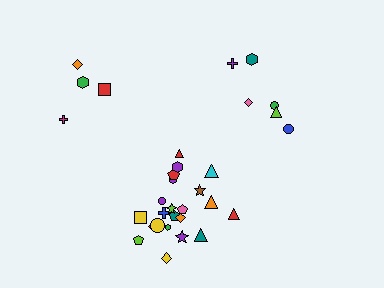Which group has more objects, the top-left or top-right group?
The top-right group.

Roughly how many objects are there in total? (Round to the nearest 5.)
Roughly 30 objects in total.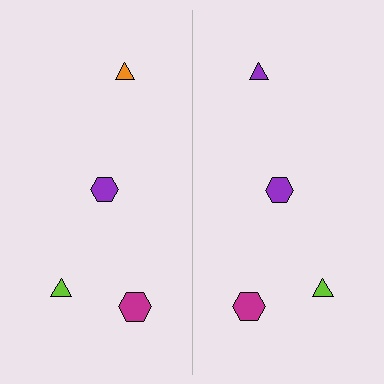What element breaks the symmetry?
The purple triangle on the right side breaks the symmetry — its mirror counterpart is orange.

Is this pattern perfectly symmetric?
No, the pattern is not perfectly symmetric. The purple triangle on the right side breaks the symmetry — its mirror counterpart is orange.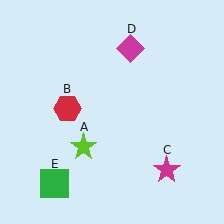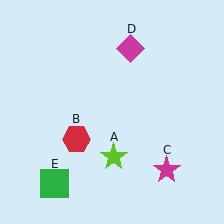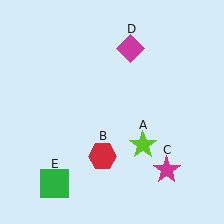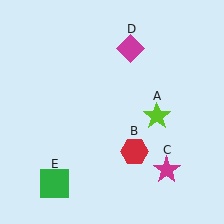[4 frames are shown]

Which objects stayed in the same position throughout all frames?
Magenta star (object C) and magenta diamond (object D) and green square (object E) remained stationary.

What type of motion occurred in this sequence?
The lime star (object A), red hexagon (object B) rotated counterclockwise around the center of the scene.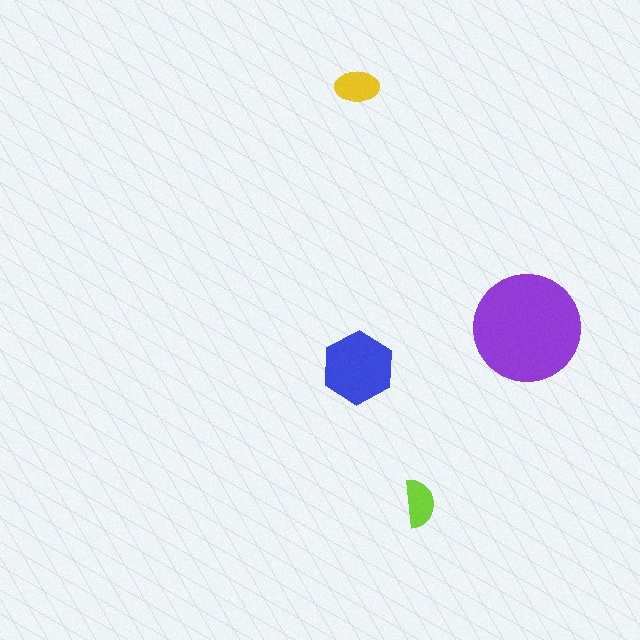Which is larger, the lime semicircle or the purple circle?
The purple circle.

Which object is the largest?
The purple circle.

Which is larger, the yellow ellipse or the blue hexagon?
The blue hexagon.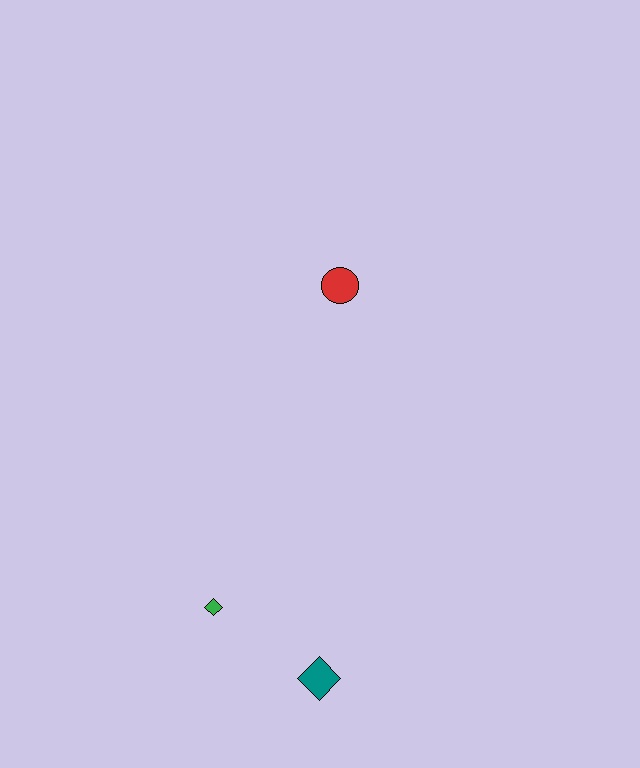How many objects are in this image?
There are 3 objects.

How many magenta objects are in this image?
There are no magenta objects.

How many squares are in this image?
There are no squares.